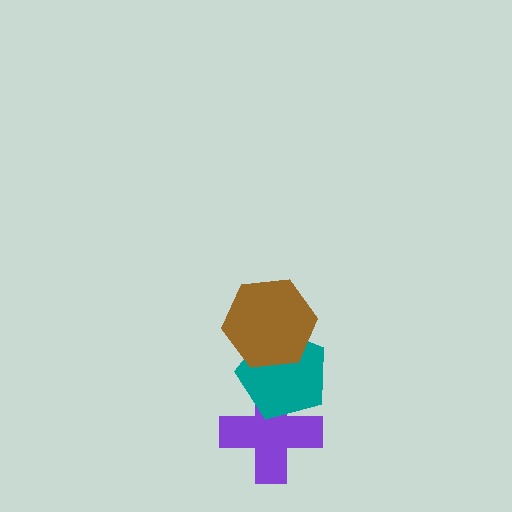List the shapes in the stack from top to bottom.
From top to bottom: the brown hexagon, the teal pentagon, the purple cross.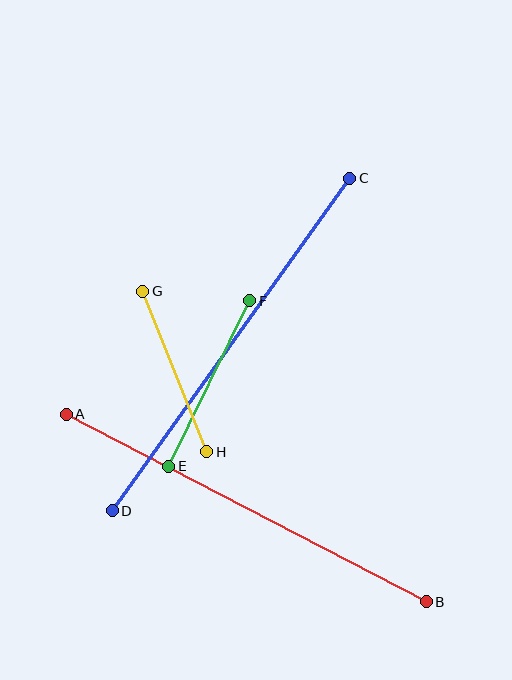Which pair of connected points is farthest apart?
Points C and D are farthest apart.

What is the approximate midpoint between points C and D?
The midpoint is at approximately (231, 344) pixels.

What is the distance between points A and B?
The distance is approximately 406 pixels.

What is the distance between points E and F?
The distance is approximately 185 pixels.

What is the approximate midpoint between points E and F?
The midpoint is at approximately (209, 384) pixels.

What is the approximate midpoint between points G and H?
The midpoint is at approximately (175, 371) pixels.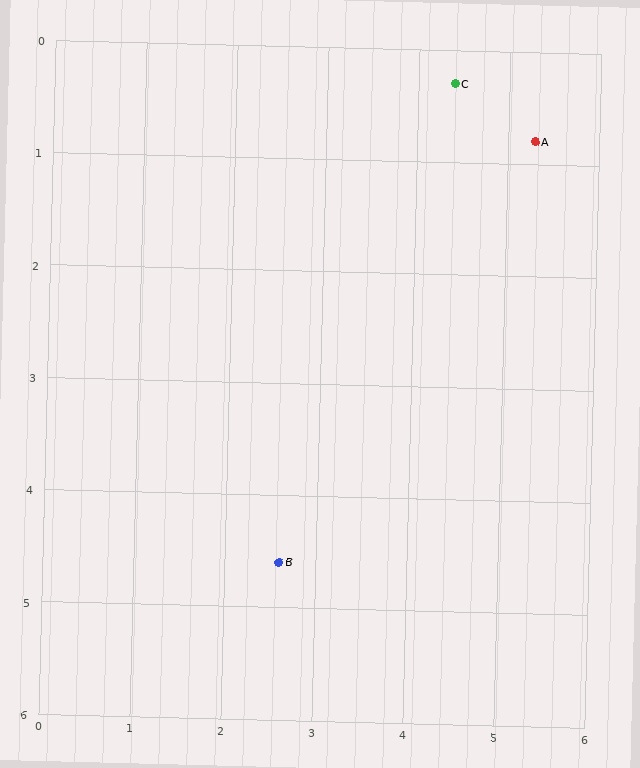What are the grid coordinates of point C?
Point C is at approximately (4.4, 0.3).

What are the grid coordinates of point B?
Point B is at approximately (2.6, 4.6).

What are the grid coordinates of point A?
Point A is at approximately (5.3, 0.8).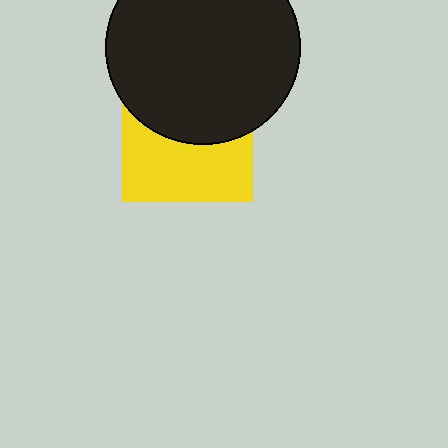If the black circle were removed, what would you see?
You would see the complete yellow square.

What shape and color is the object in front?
The object in front is a black circle.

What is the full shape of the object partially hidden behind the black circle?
The partially hidden object is a yellow square.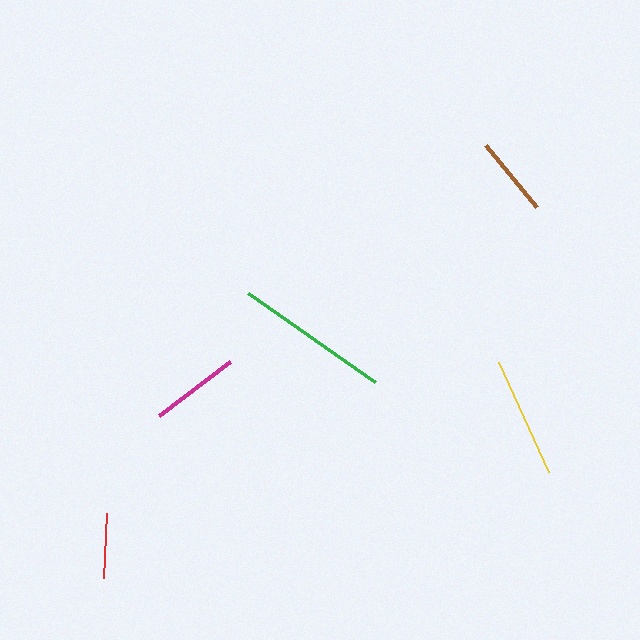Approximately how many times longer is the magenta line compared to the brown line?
The magenta line is approximately 1.1 times the length of the brown line.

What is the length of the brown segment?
The brown segment is approximately 81 pixels long.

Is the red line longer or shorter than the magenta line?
The magenta line is longer than the red line.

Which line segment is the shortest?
The red line is the shortest at approximately 66 pixels.